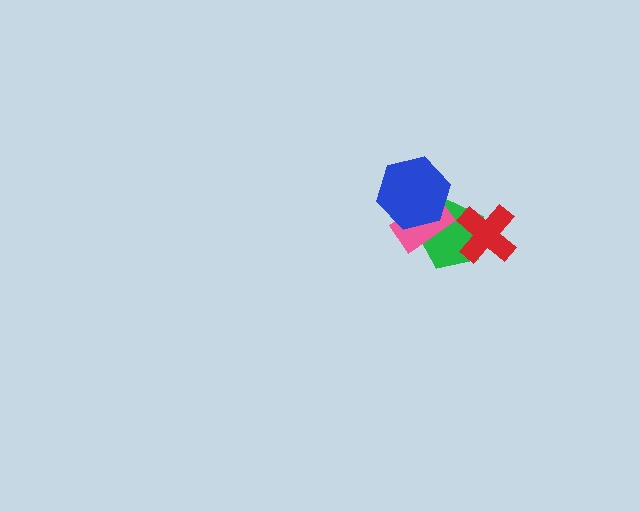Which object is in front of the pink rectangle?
The blue hexagon is in front of the pink rectangle.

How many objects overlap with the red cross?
1 object overlaps with the red cross.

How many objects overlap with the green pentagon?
3 objects overlap with the green pentagon.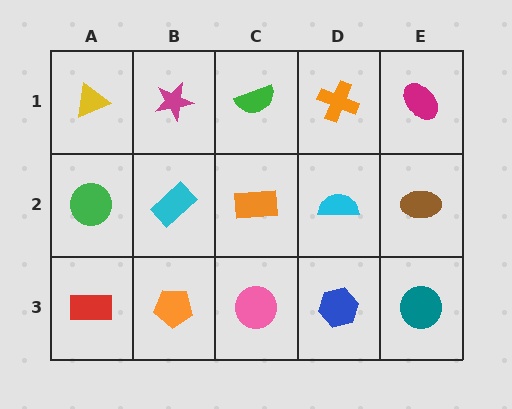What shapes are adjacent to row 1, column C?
An orange rectangle (row 2, column C), a magenta star (row 1, column B), an orange cross (row 1, column D).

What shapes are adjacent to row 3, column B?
A cyan rectangle (row 2, column B), a red rectangle (row 3, column A), a pink circle (row 3, column C).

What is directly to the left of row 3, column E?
A blue hexagon.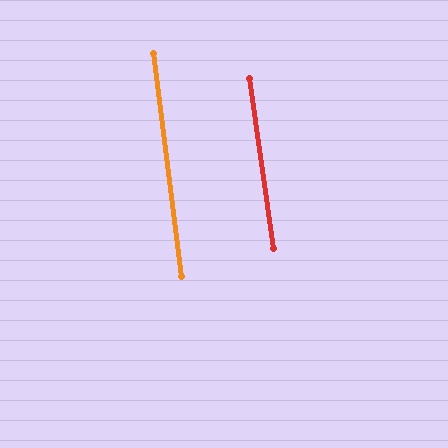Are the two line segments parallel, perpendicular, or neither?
Parallel — their directions differ by only 0.8°.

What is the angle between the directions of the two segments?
Approximately 1 degree.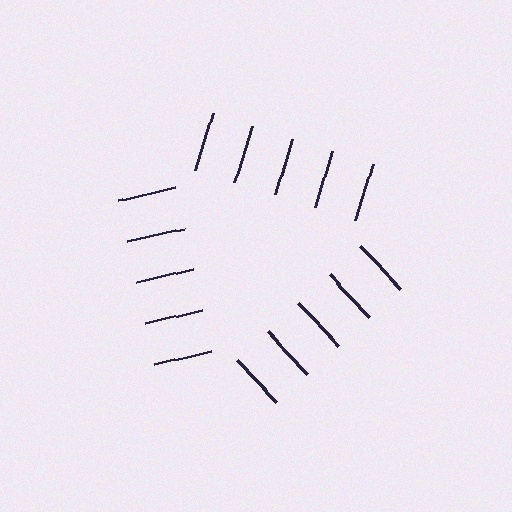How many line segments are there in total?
15 — 5 along each of the 3 edges.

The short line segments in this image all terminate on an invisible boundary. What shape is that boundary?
An illusory triangle — the line segments terminate on its edges but no continuous stroke is drawn.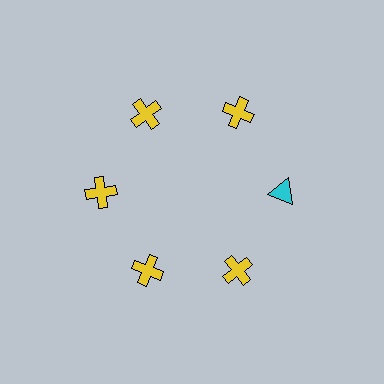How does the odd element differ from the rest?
It differs in both color (cyan instead of yellow) and shape (triangle instead of cross).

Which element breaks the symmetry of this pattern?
The cyan triangle at roughly the 3 o'clock position breaks the symmetry. All other shapes are yellow crosses.